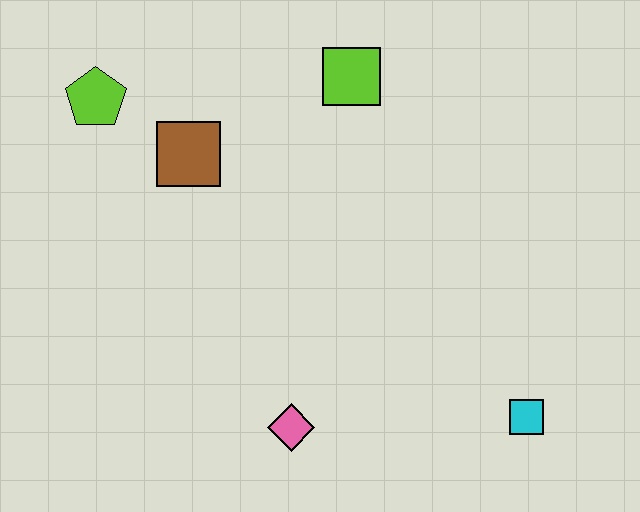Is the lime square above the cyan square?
Yes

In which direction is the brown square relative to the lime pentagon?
The brown square is to the right of the lime pentagon.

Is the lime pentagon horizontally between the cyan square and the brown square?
No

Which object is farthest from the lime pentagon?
The cyan square is farthest from the lime pentagon.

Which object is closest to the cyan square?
The pink diamond is closest to the cyan square.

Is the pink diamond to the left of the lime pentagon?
No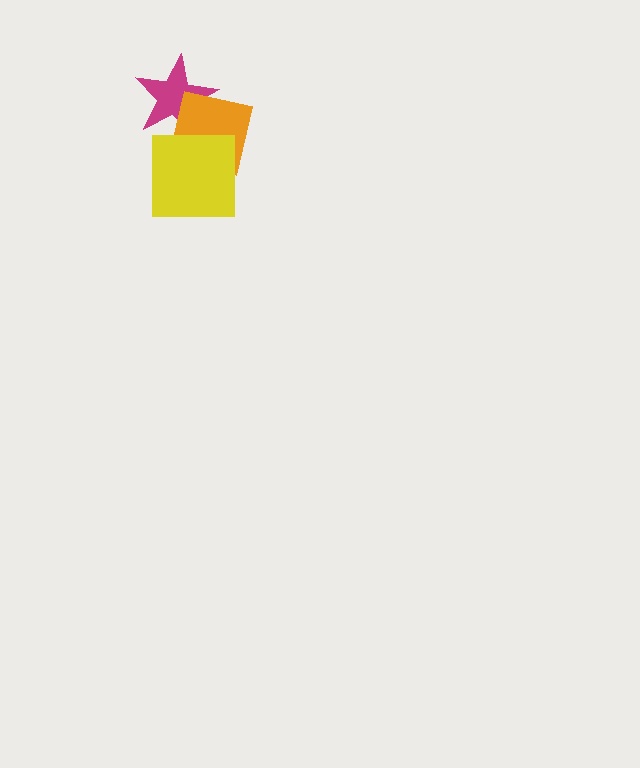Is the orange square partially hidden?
Yes, it is partially covered by another shape.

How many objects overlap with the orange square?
2 objects overlap with the orange square.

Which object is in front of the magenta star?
The orange square is in front of the magenta star.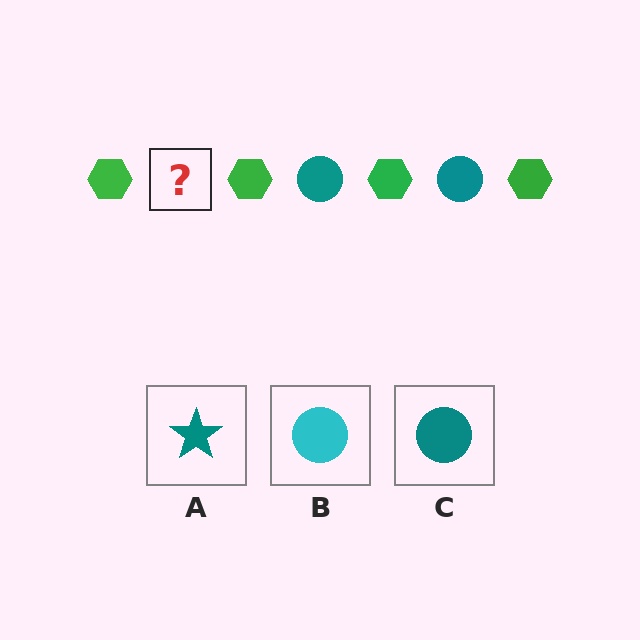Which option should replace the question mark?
Option C.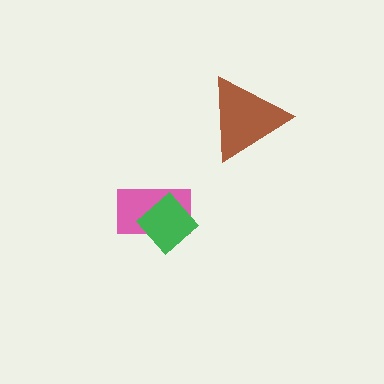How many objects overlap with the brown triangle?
0 objects overlap with the brown triangle.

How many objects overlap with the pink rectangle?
1 object overlaps with the pink rectangle.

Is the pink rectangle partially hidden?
Yes, it is partially covered by another shape.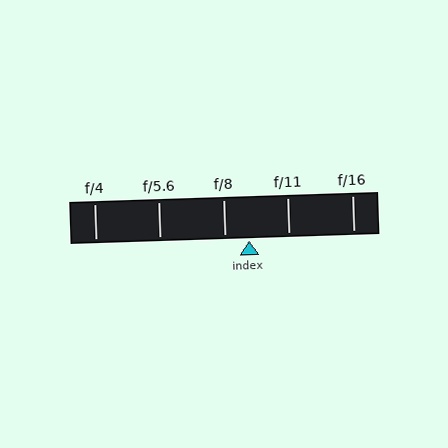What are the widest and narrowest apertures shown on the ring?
The widest aperture shown is f/4 and the narrowest is f/16.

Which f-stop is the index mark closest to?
The index mark is closest to f/8.